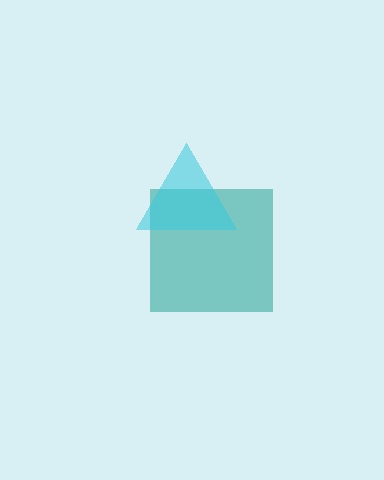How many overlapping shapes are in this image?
There are 2 overlapping shapes in the image.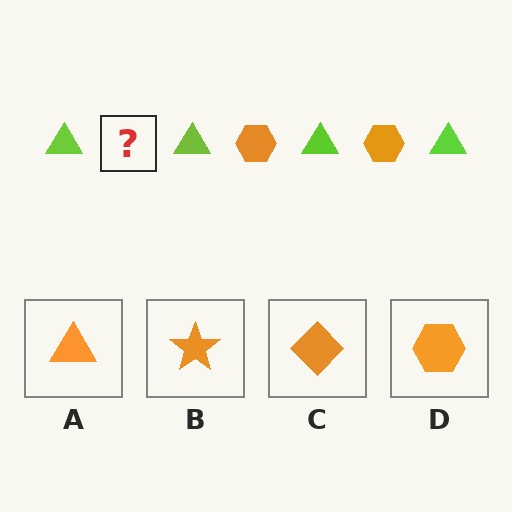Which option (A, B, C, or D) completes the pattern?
D.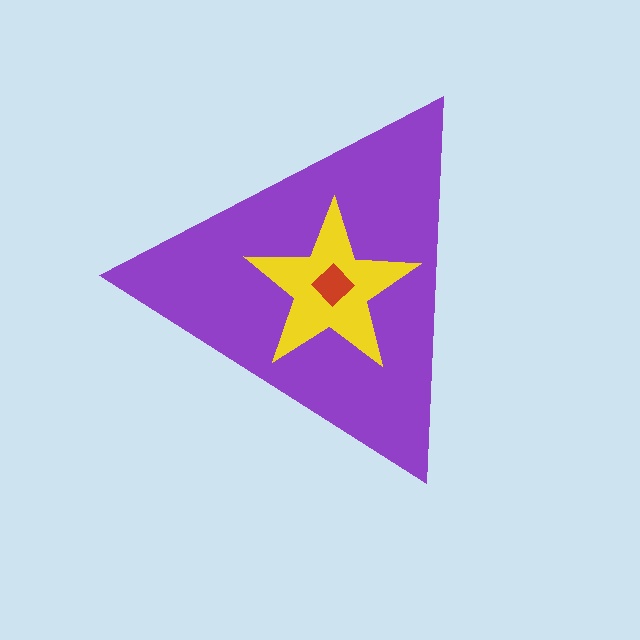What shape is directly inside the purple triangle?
The yellow star.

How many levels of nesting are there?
3.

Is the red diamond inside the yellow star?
Yes.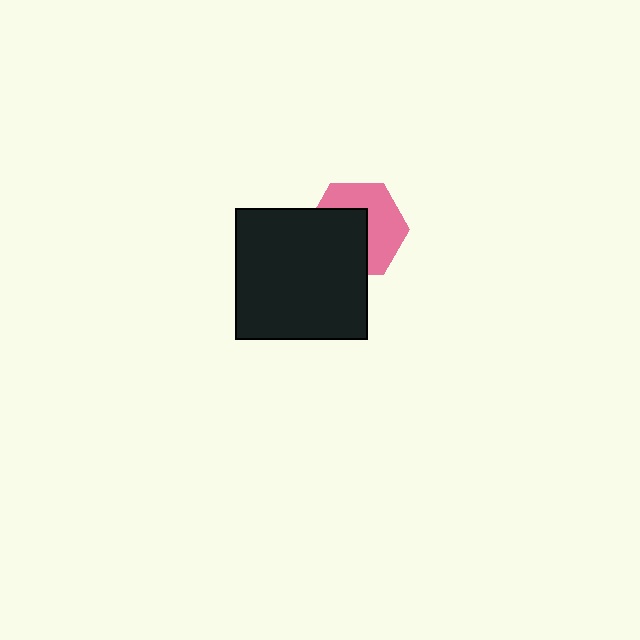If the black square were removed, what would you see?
You would see the complete pink hexagon.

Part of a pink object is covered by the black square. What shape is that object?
It is a hexagon.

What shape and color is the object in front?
The object in front is a black square.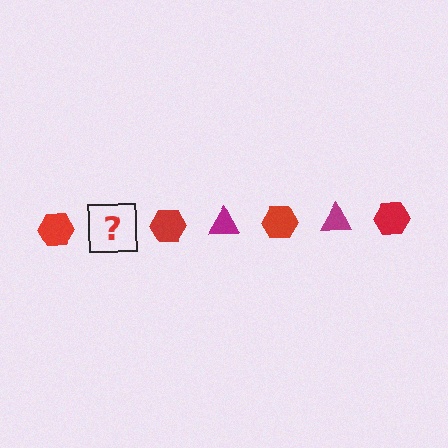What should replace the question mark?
The question mark should be replaced with a magenta triangle.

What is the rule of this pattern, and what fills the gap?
The rule is that the pattern alternates between red hexagon and magenta triangle. The gap should be filled with a magenta triangle.